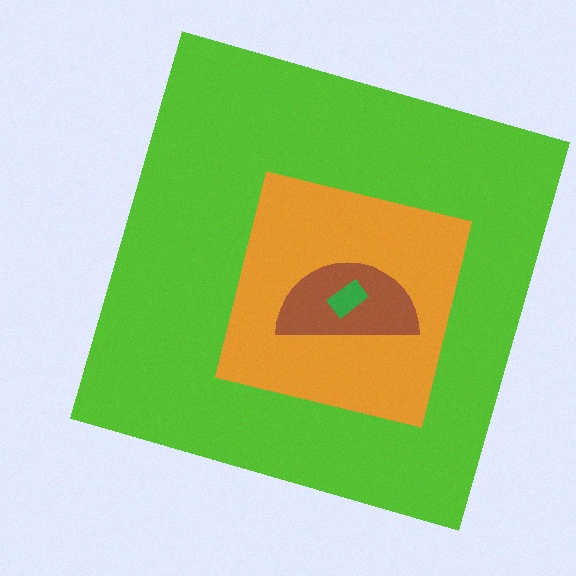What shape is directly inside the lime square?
The orange square.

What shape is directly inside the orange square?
The brown semicircle.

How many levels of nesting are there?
4.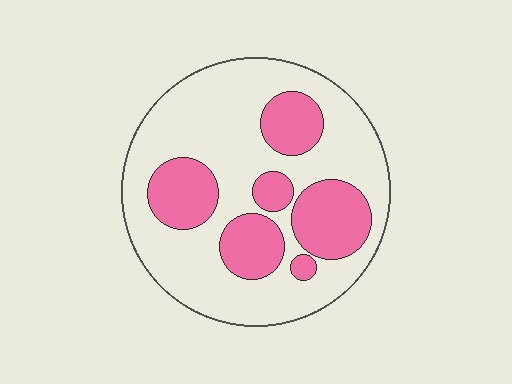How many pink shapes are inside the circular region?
6.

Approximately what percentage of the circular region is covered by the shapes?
Approximately 30%.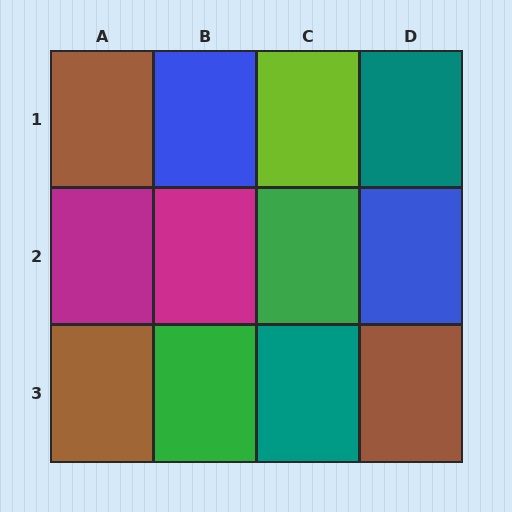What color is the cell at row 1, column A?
Brown.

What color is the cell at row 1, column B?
Blue.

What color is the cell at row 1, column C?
Lime.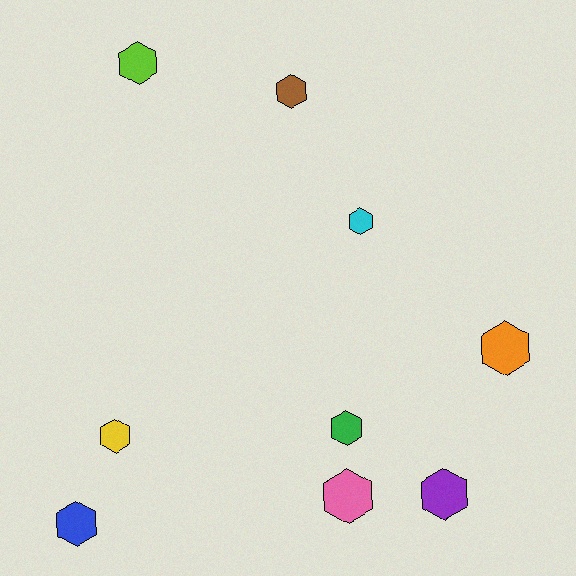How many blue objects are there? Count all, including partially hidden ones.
There is 1 blue object.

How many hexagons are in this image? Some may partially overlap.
There are 9 hexagons.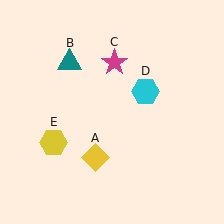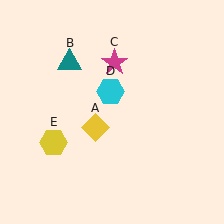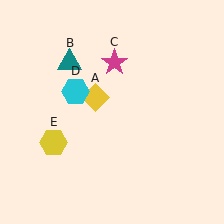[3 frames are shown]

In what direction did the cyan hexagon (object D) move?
The cyan hexagon (object D) moved left.